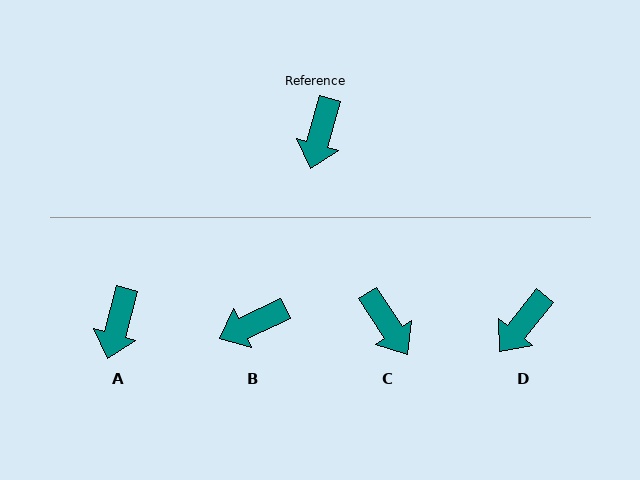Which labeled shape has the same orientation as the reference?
A.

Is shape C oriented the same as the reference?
No, it is off by about 49 degrees.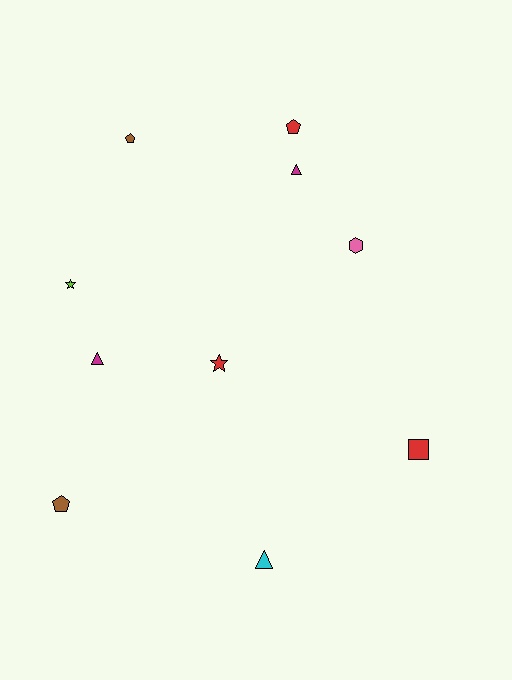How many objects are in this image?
There are 10 objects.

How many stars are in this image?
There are 2 stars.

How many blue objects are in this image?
There are no blue objects.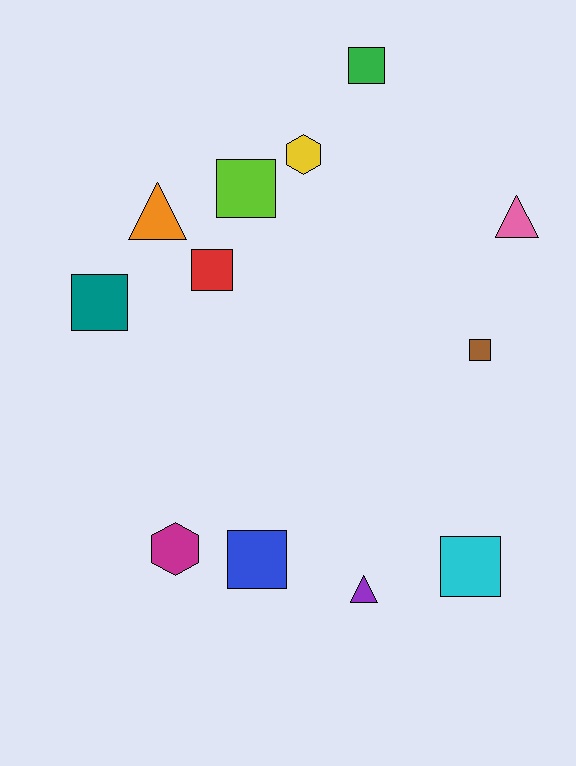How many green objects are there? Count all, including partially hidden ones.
There is 1 green object.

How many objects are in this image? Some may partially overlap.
There are 12 objects.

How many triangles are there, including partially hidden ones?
There are 3 triangles.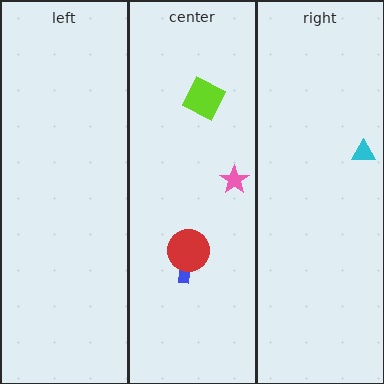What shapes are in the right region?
The cyan triangle.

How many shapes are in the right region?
1.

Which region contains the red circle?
The center region.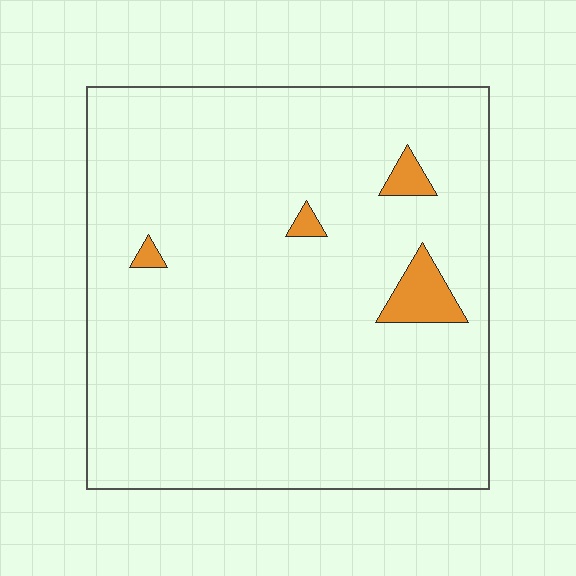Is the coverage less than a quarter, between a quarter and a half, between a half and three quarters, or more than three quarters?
Less than a quarter.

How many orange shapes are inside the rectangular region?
4.